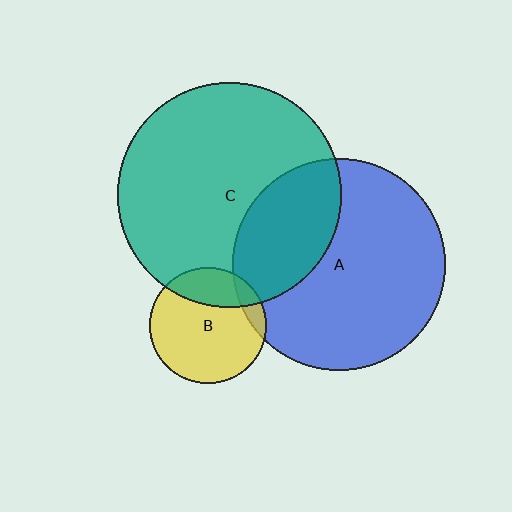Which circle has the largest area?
Circle C (teal).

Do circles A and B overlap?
Yes.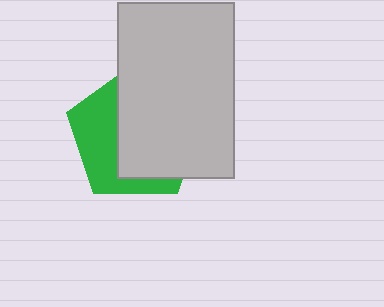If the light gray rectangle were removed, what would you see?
You would see the complete green pentagon.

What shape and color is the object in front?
The object in front is a light gray rectangle.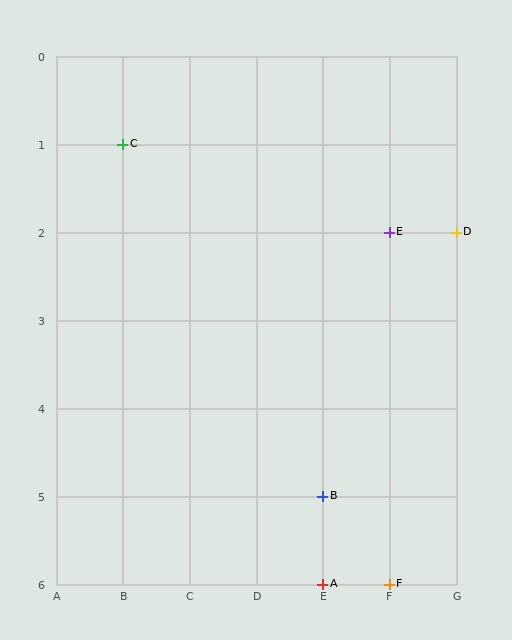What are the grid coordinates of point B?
Point B is at grid coordinates (E, 5).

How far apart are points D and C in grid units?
Points D and C are 5 columns and 1 row apart (about 5.1 grid units diagonally).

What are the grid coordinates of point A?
Point A is at grid coordinates (E, 6).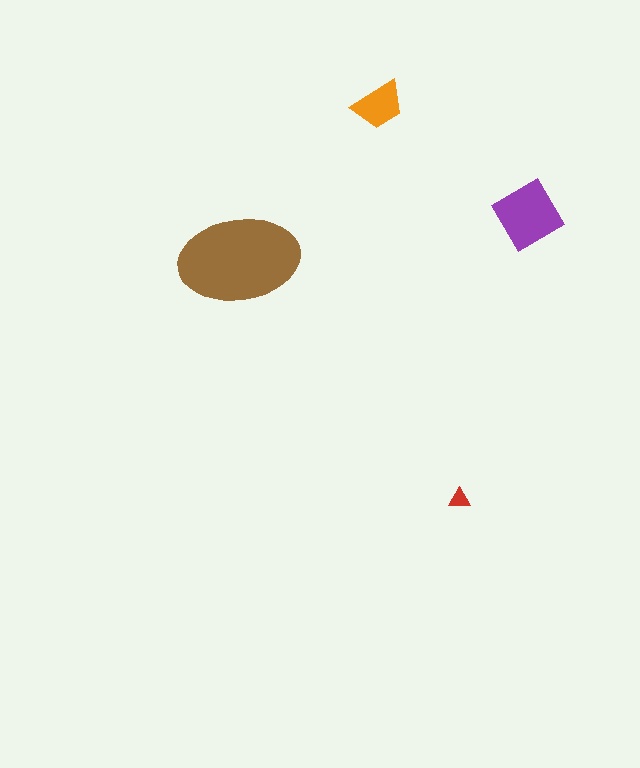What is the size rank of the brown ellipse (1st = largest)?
1st.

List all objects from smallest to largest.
The red triangle, the orange trapezoid, the purple diamond, the brown ellipse.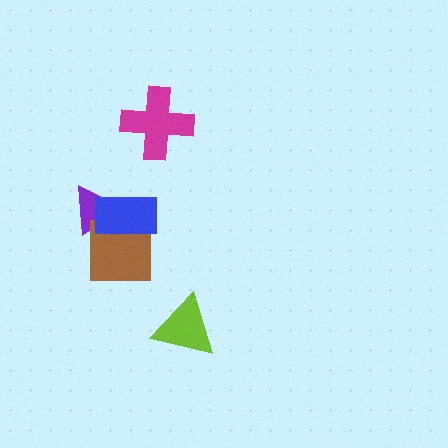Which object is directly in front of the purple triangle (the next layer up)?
The brown square is directly in front of the purple triangle.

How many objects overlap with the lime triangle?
0 objects overlap with the lime triangle.